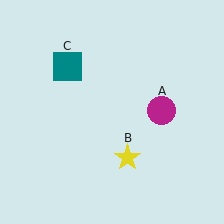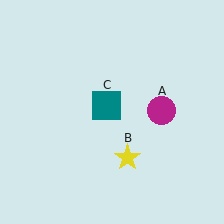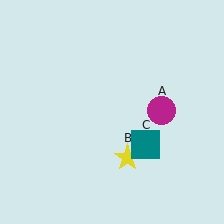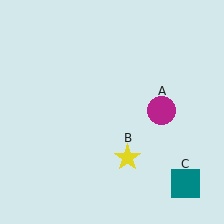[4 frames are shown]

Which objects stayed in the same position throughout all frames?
Magenta circle (object A) and yellow star (object B) remained stationary.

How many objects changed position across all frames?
1 object changed position: teal square (object C).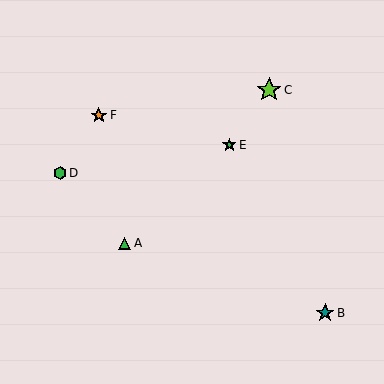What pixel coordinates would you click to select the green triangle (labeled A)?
Click at (125, 243) to select the green triangle A.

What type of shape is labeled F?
Shape F is an orange star.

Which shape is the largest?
The lime star (labeled C) is the largest.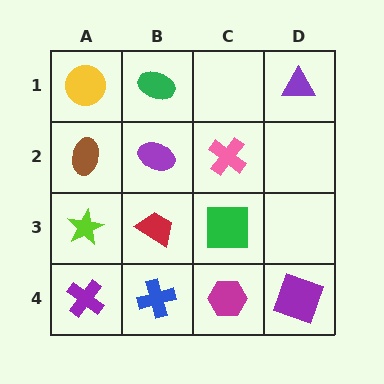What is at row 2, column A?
A brown ellipse.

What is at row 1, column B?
A green ellipse.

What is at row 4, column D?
A purple square.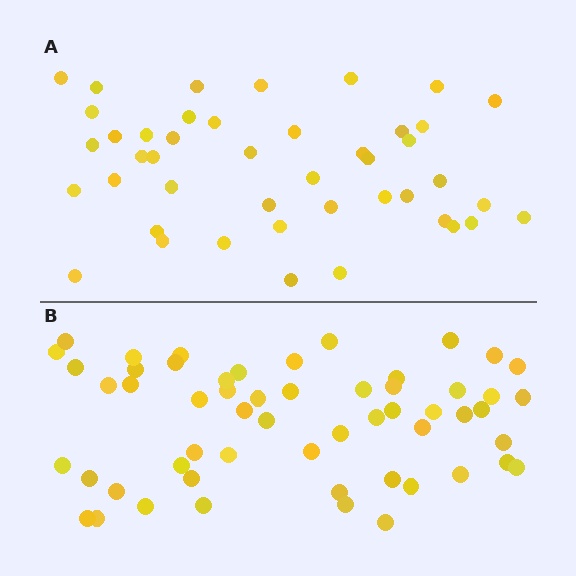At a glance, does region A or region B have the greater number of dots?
Region B (the bottom region) has more dots.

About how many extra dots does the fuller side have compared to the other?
Region B has roughly 12 or so more dots than region A.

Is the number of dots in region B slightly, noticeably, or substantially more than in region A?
Region B has noticeably more, but not dramatically so. The ratio is roughly 1.3 to 1.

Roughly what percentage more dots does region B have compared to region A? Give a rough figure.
About 25% more.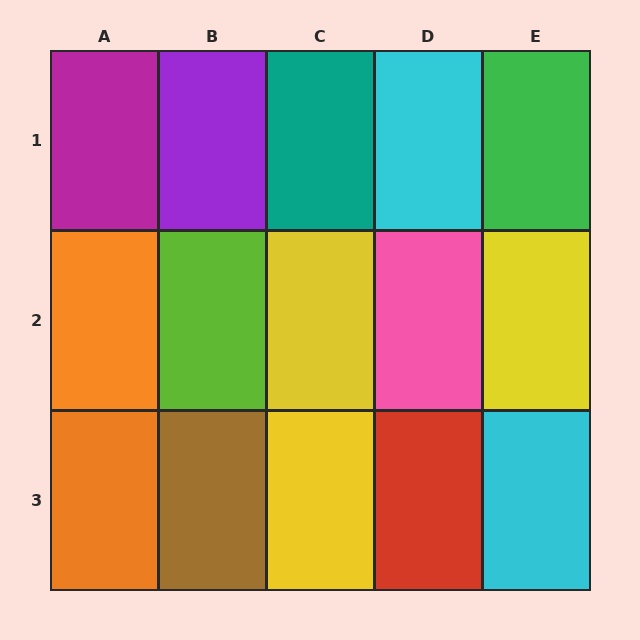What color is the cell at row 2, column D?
Pink.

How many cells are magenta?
1 cell is magenta.